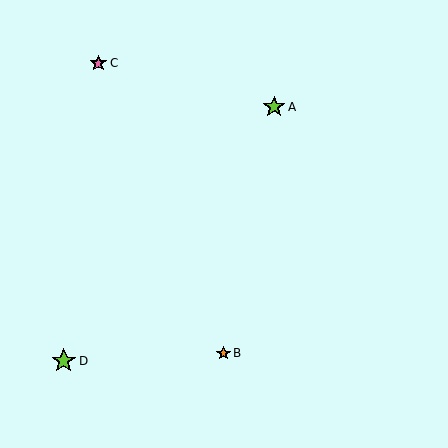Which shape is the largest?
The lime star (labeled D) is the largest.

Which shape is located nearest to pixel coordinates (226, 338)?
The orange star (labeled B) at (223, 353) is nearest to that location.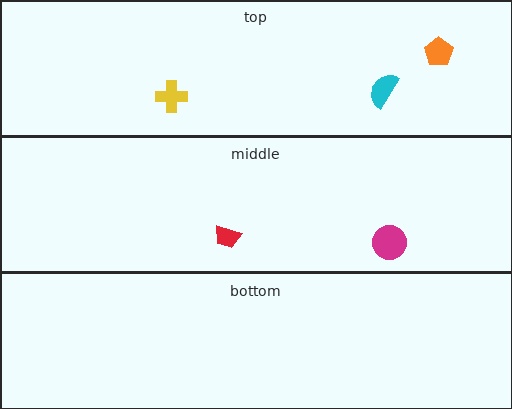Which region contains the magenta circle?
The middle region.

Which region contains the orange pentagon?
The top region.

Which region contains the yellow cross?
The top region.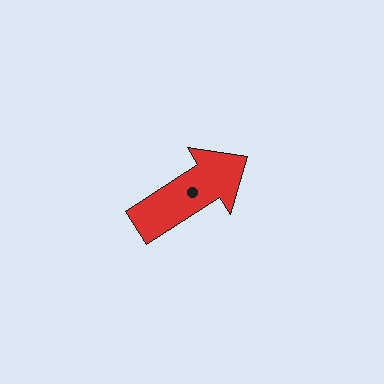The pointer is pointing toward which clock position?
Roughly 2 o'clock.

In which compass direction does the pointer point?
Northeast.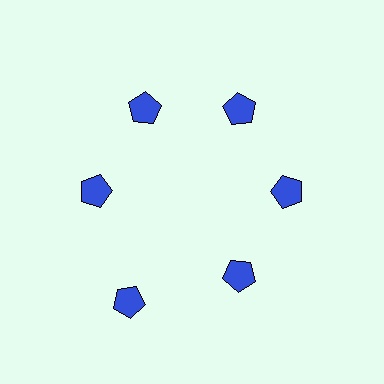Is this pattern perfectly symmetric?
No. The 6 blue pentagons are arranged in a ring, but one element near the 7 o'clock position is pushed outward from the center, breaking the 6-fold rotational symmetry.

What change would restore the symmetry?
The symmetry would be restored by moving it inward, back onto the ring so that all 6 pentagons sit at equal angles and equal distance from the center.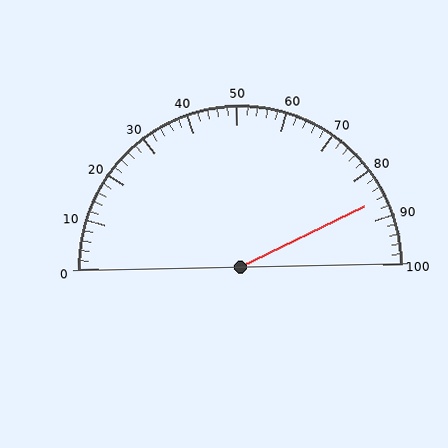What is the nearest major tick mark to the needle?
The nearest major tick mark is 90.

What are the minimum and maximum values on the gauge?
The gauge ranges from 0 to 100.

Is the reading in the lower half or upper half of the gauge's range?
The reading is in the upper half of the range (0 to 100).